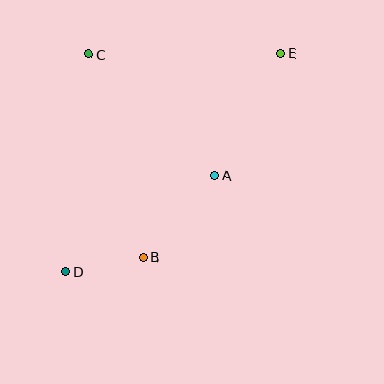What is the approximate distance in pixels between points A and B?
The distance between A and B is approximately 109 pixels.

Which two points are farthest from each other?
Points D and E are farthest from each other.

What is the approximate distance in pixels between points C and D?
The distance between C and D is approximately 219 pixels.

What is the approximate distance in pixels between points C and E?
The distance between C and E is approximately 192 pixels.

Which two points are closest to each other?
Points B and D are closest to each other.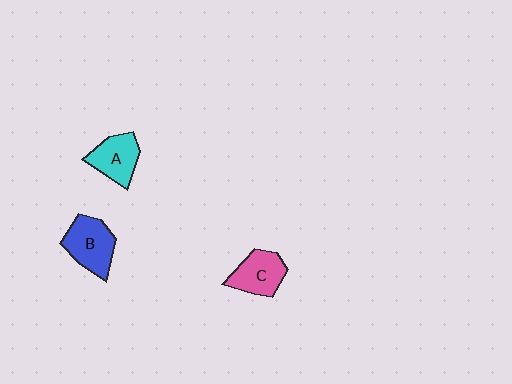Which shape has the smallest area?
Shape A (cyan).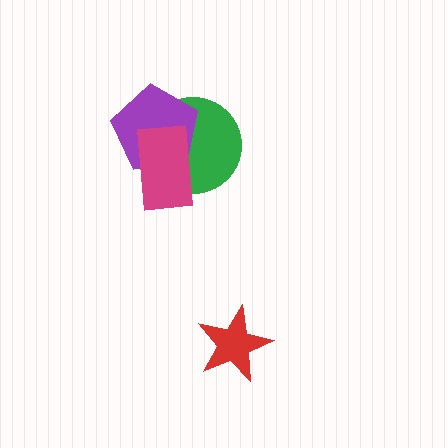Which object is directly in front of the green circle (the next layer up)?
The purple pentagon is directly in front of the green circle.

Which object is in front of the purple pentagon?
The magenta rectangle is in front of the purple pentagon.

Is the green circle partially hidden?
Yes, it is partially covered by another shape.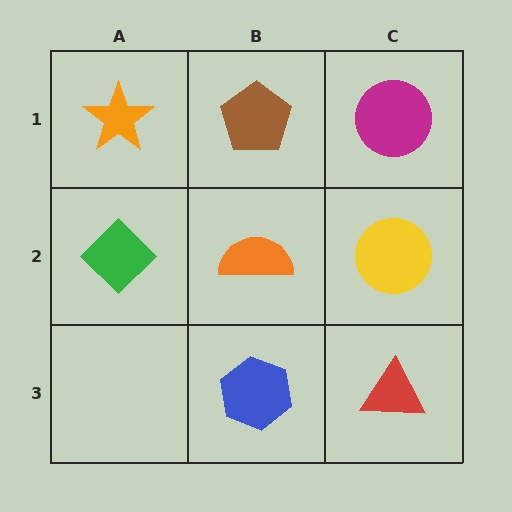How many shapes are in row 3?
2 shapes.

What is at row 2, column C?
A yellow circle.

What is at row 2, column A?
A green diamond.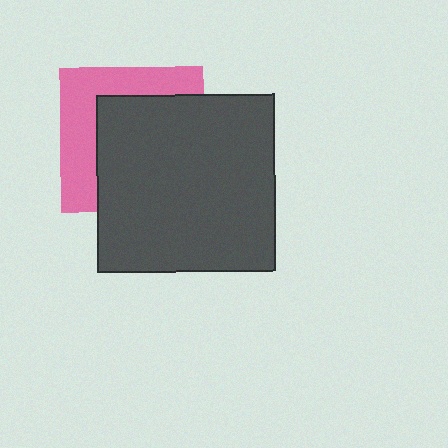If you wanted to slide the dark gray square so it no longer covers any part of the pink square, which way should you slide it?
Slide it toward the lower-right — that is the most direct way to separate the two shapes.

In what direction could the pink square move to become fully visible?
The pink square could move toward the upper-left. That would shift it out from behind the dark gray square entirely.